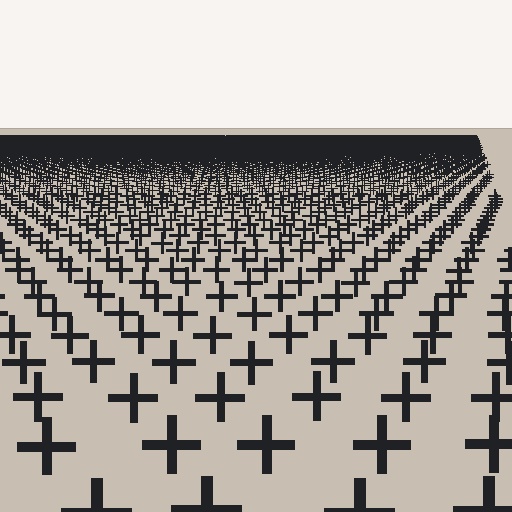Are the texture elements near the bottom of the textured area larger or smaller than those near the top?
Larger. Near the bottom, elements are closer to the viewer and appear at a bigger on-screen size.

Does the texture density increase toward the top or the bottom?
Density increases toward the top.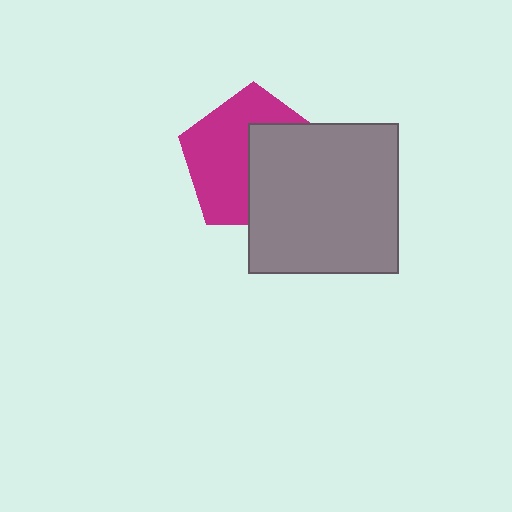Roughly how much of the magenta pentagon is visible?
About half of it is visible (roughly 54%).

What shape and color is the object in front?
The object in front is a gray square.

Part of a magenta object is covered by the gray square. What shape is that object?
It is a pentagon.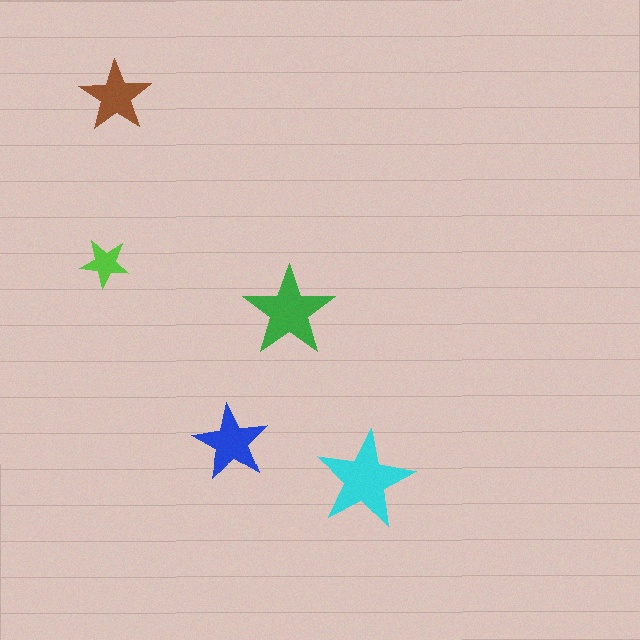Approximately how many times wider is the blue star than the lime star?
About 1.5 times wider.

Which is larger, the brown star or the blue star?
The blue one.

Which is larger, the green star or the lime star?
The green one.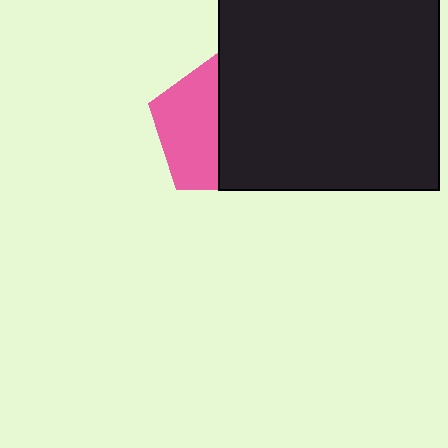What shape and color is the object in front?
The object in front is a black square.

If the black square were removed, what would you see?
You would see the complete pink pentagon.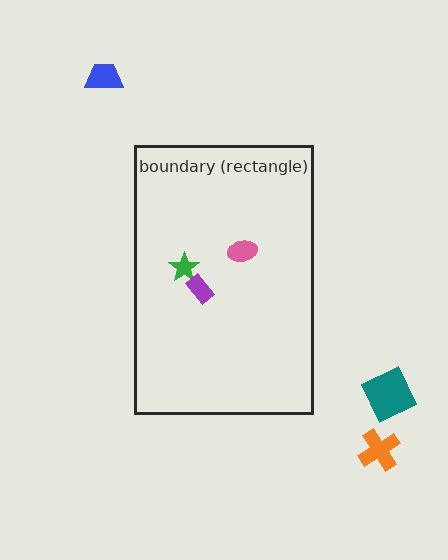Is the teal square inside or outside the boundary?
Outside.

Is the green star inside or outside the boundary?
Inside.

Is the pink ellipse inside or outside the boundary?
Inside.